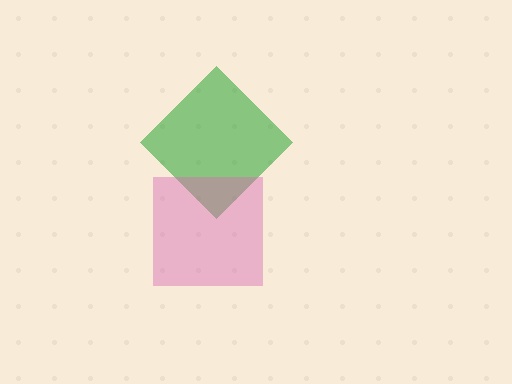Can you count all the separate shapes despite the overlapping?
Yes, there are 2 separate shapes.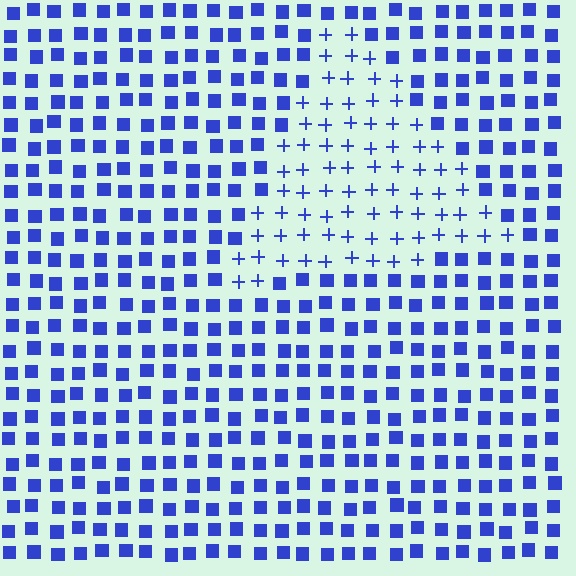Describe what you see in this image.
The image is filled with small blue elements arranged in a uniform grid. A triangle-shaped region contains plus signs, while the surrounding area contains squares. The boundary is defined purely by the change in element shape.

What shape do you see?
I see a triangle.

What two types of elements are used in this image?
The image uses plus signs inside the triangle region and squares outside it.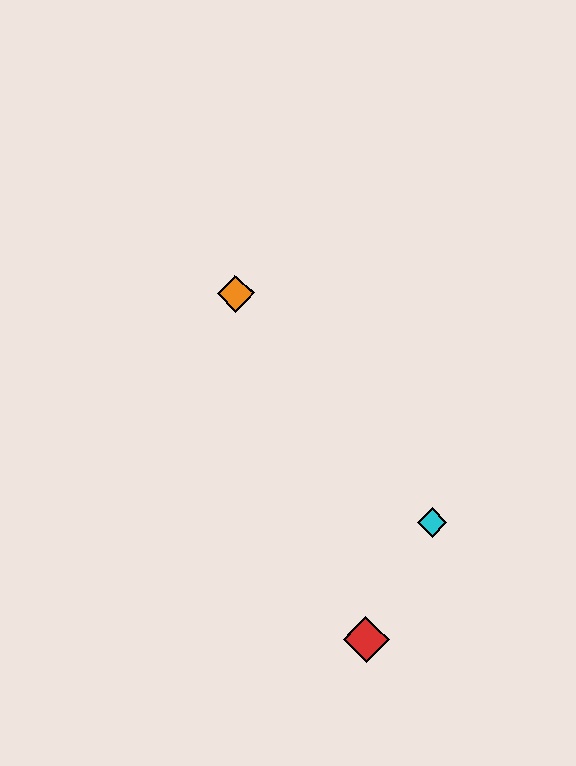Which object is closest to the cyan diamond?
The red diamond is closest to the cyan diamond.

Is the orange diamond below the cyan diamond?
No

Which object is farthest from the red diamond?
The orange diamond is farthest from the red diamond.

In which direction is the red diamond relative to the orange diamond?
The red diamond is below the orange diamond.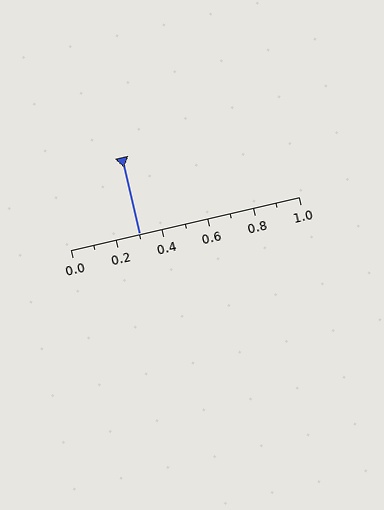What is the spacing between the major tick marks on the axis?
The major ticks are spaced 0.2 apart.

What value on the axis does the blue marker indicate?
The marker indicates approximately 0.3.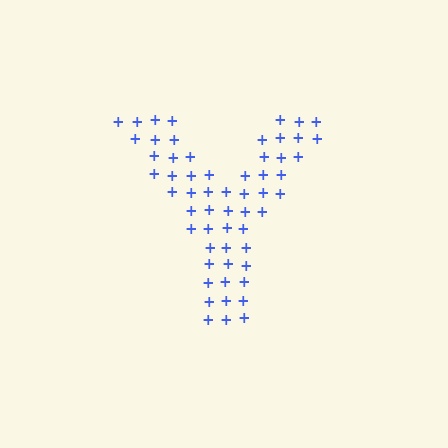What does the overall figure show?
The overall figure shows the letter Y.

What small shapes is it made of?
It is made of small plus signs.